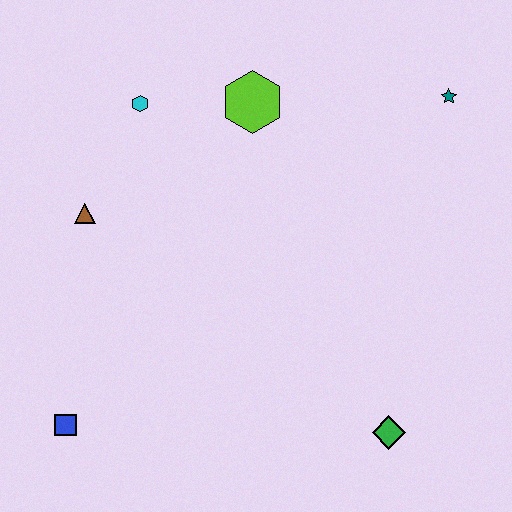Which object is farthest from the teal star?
The blue square is farthest from the teal star.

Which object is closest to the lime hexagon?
The cyan hexagon is closest to the lime hexagon.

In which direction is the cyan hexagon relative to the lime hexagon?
The cyan hexagon is to the left of the lime hexagon.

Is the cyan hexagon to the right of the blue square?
Yes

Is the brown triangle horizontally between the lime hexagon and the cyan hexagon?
No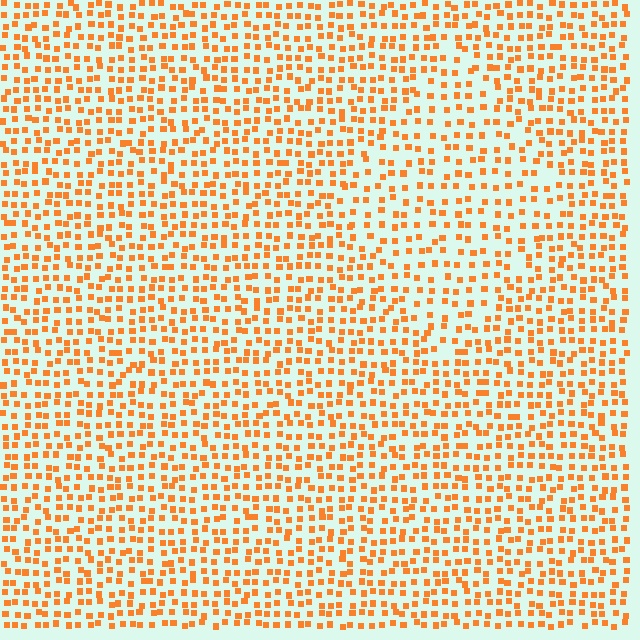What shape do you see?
I see a diamond.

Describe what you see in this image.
The image contains small orange elements arranged at two different densities. A diamond-shaped region is visible where the elements are less densely packed than the surrounding area.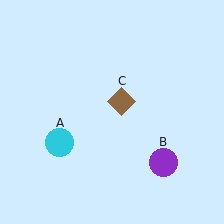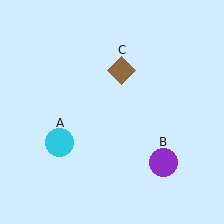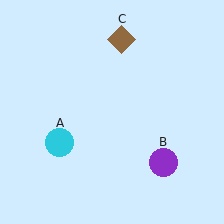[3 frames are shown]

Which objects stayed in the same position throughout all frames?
Cyan circle (object A) and purple circle (object B) remained stationary.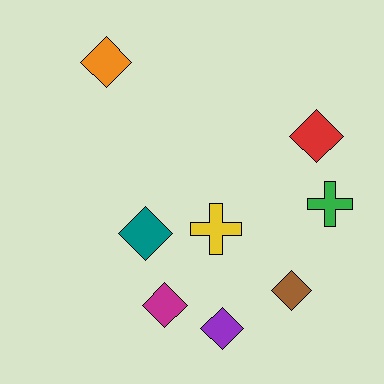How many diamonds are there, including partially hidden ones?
There are 6 diamonds.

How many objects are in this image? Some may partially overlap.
There are 8 objects.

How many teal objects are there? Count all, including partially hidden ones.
There is 1 teal object.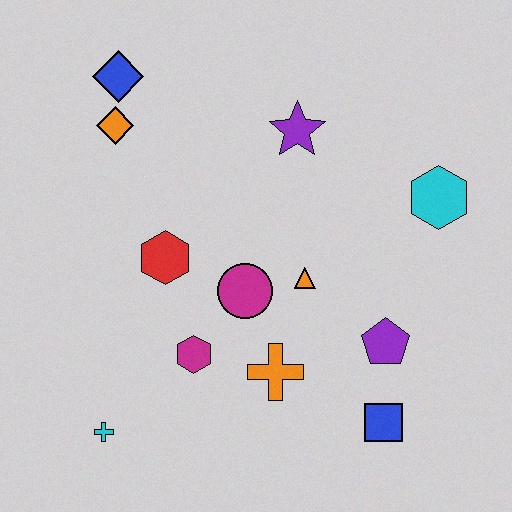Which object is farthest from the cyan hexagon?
The cyan cross is farthest from the cyan hexagon.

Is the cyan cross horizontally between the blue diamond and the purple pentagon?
No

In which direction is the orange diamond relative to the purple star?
The orange diamond is to the left of the purple star.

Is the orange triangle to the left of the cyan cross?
No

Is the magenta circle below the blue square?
No